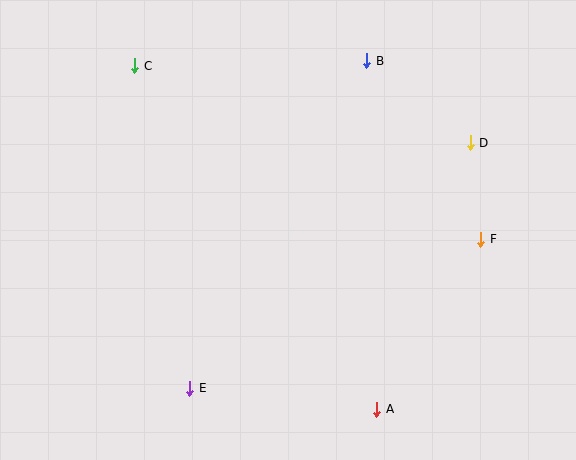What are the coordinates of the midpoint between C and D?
The midpoint between C and D is at (303, 104).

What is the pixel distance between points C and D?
The distance between C and D is 344 pixels.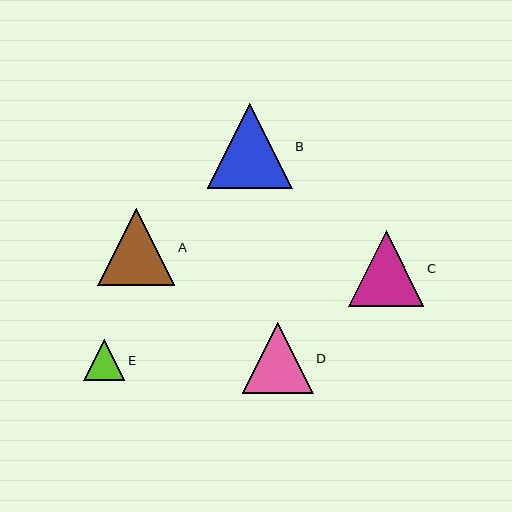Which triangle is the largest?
Triangle B is the largest with a size of approximately 85 pixels.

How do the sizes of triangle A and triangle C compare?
Triangle A and triangle C are approximately the same size.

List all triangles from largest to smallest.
From largest to smallest: B, A, C, D, E.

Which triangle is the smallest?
Triangle E is the smallest with a size of approximately 41 pixels.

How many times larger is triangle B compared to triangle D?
Triangle B is approximately 1.2 times the size of triangle D.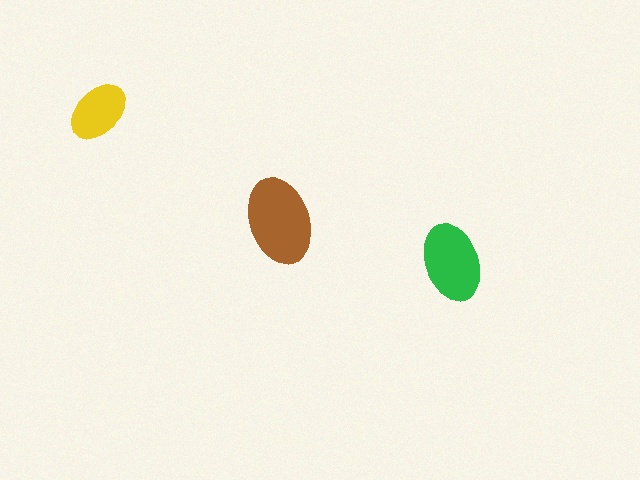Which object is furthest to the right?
The green ellipse is rightmost.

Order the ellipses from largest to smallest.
the brown one, the green one, the yellow one.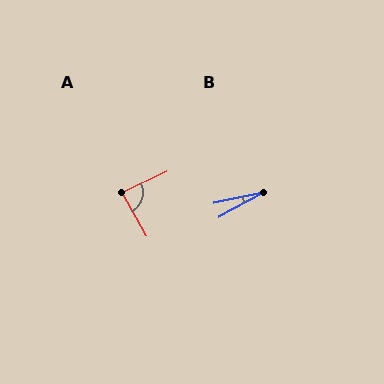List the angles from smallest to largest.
B (17°), A (86°).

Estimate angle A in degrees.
Approximately 86 degrees.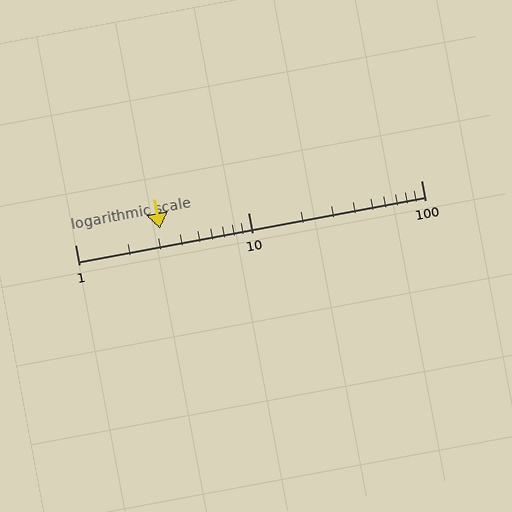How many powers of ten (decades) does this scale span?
The scale spans 2 decades, from 1 to 100.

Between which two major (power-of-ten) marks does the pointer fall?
The pointer is between 1 and 10.